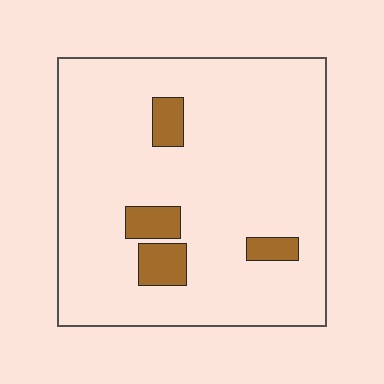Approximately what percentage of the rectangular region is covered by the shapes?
Approximately 10%.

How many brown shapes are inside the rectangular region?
4.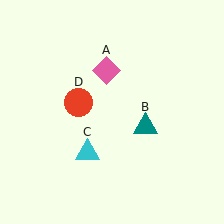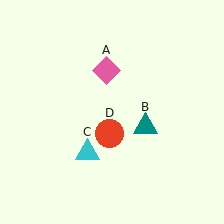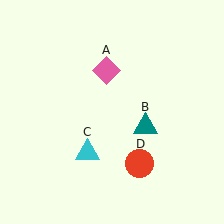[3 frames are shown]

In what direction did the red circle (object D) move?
The red circle (object D) moved down and to the right.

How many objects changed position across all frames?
1 object changed position: red circle (object D).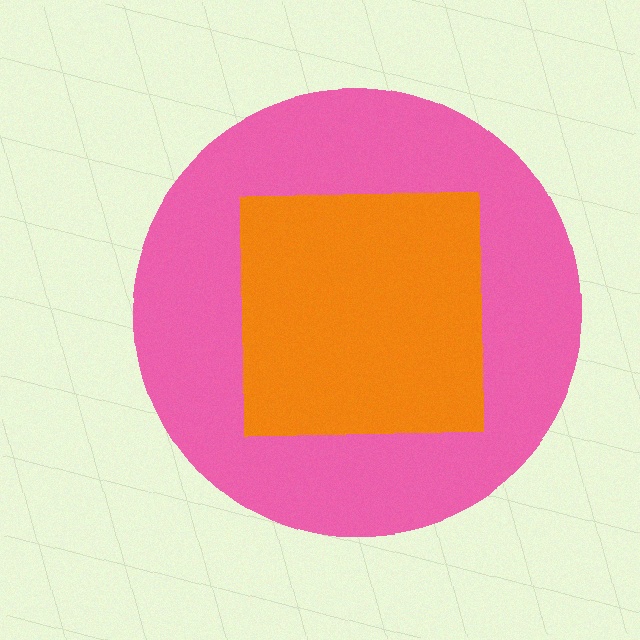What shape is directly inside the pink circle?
The orange square.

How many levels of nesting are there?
2.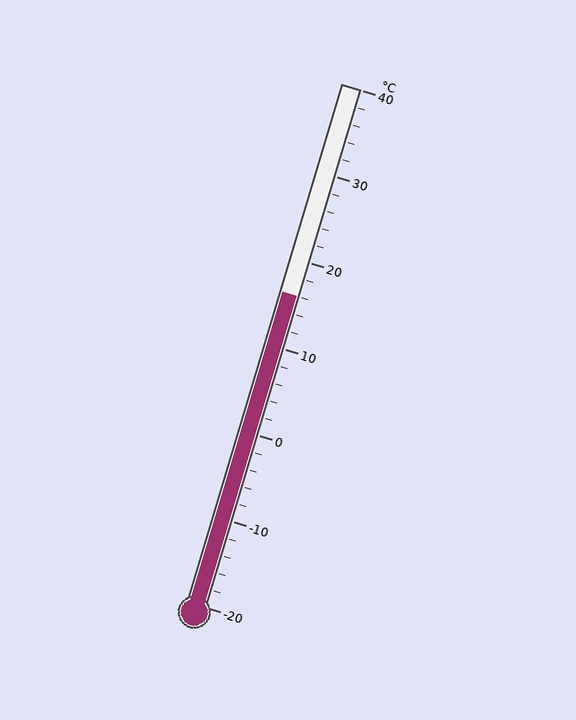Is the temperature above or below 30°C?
The temperature is below 30°C.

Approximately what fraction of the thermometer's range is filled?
The thermometer is filled to approximately 60% of its range.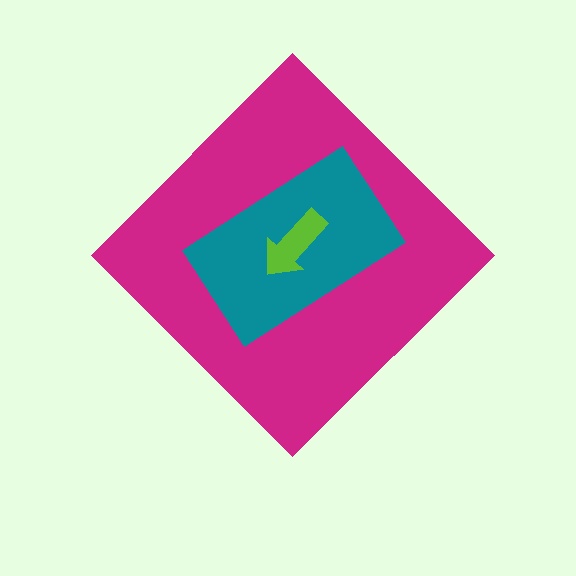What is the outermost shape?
The magenta diamond.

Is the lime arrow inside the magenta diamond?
Yes.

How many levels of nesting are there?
3.